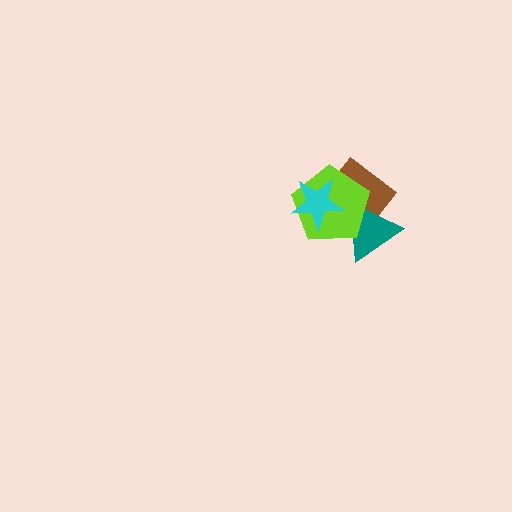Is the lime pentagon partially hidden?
Yes, it is partially covered by another shape.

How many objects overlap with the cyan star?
2 objects overlap with the cyan star.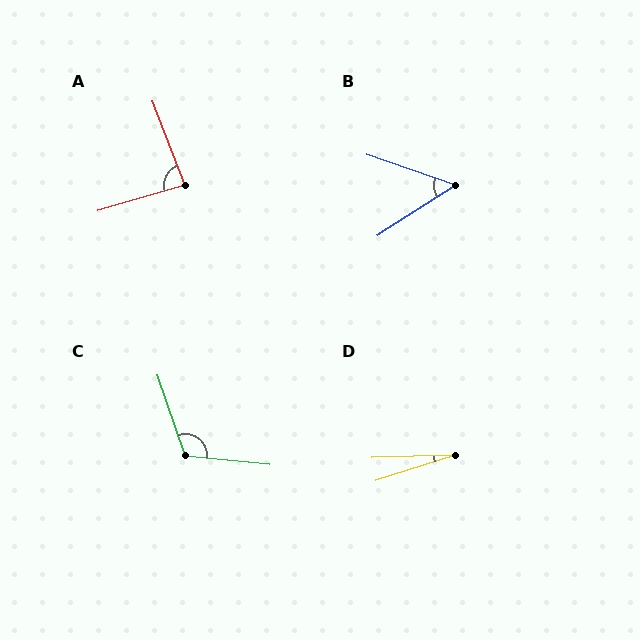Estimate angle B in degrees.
Approximately 52 degrees.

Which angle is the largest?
C, at approximately 115 degrees.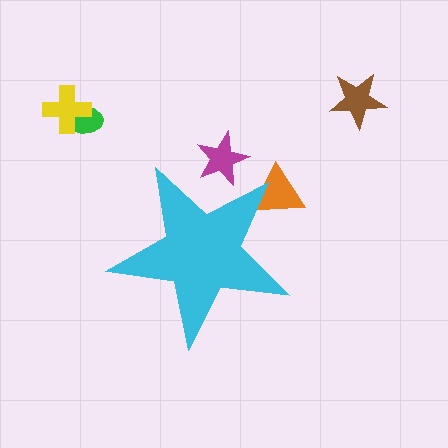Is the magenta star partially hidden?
Yes, the magenta star is partially hidden behind the cyan star.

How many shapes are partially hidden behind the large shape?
2 shapes are partially hidden.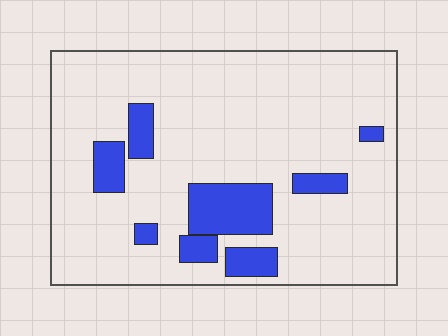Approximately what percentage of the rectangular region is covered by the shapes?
Approximately 15%.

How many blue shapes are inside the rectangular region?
8.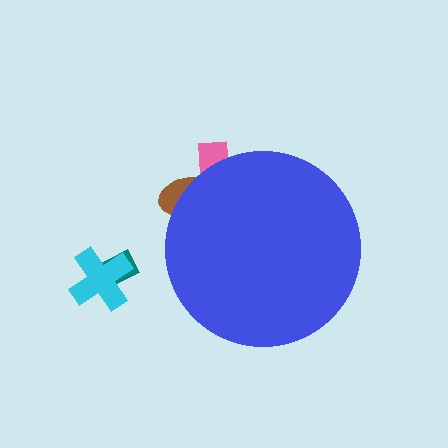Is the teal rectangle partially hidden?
No, the teal rectangle is fully visible.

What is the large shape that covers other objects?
A blue circle.